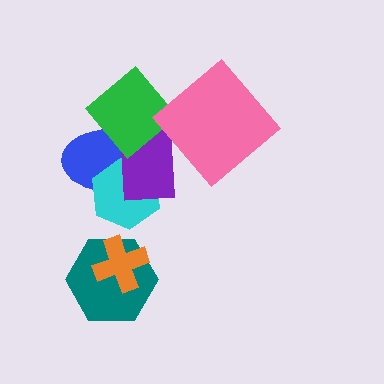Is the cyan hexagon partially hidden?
Yes, it is partially covered by another shape.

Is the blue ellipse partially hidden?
Yes, it is partially covered by another shape.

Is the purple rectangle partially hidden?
Yes, it is partially covered by another shape.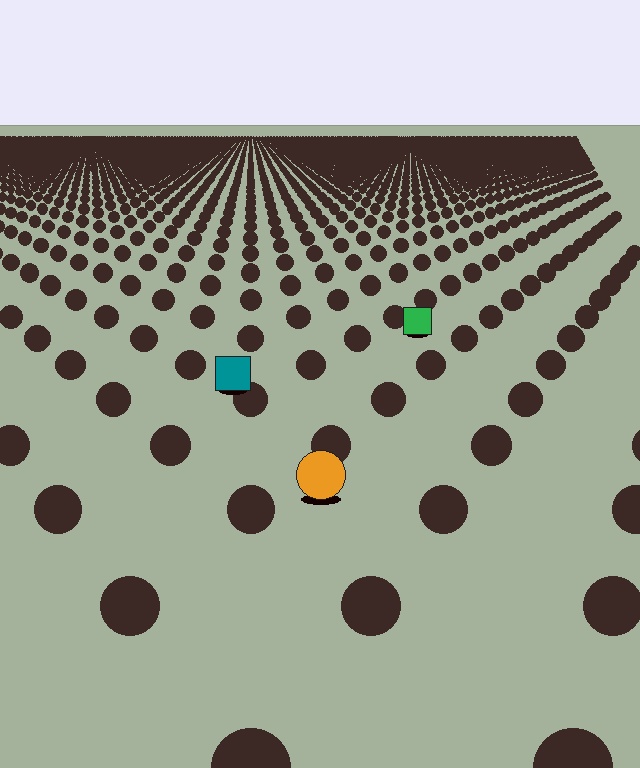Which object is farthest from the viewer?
The green square is farthest from the viewer. It appears smaller and the ground texture around it is denser.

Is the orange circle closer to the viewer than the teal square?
Yes. The orange circle is closer — you can tell from the texture gradient: the ground texture is coarser near it.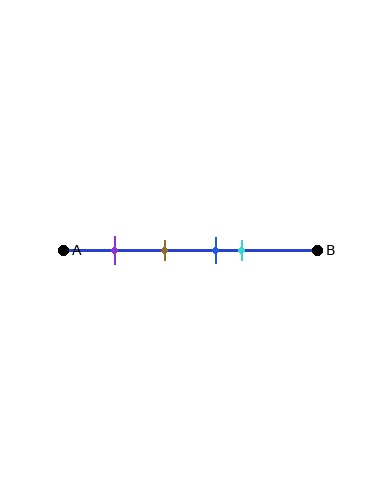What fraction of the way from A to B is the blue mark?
The blue mark is approximately 60% (0.6) of the way from A to B.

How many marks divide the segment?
There are 4 marks dividing the segment.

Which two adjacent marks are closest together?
The blue and cyan marks are the closest adjacent pair.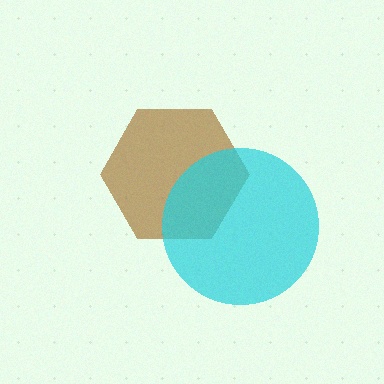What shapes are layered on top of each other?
The layered shapes are: a brown hexagon, a cyan circle.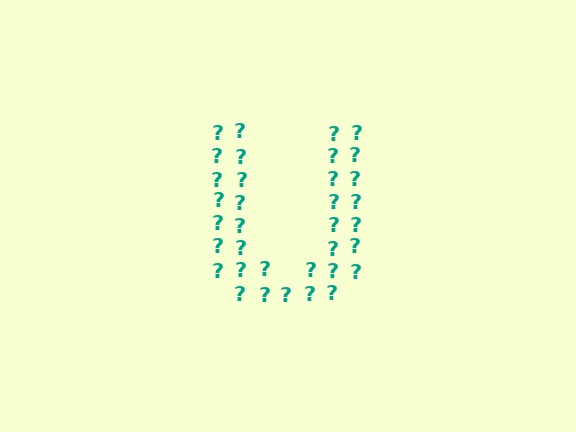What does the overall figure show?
The overall figure shows the letter U.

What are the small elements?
The small elements are question marks.